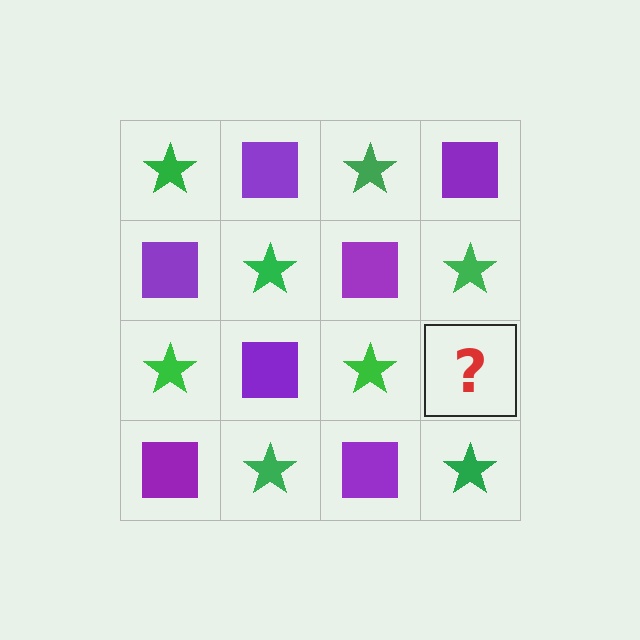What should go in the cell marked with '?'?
The missing cell should contain a purple square.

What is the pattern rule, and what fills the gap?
The rule is that it alternates green star and purple square in a checkerboard pattern. The gap should be filled with a purple square.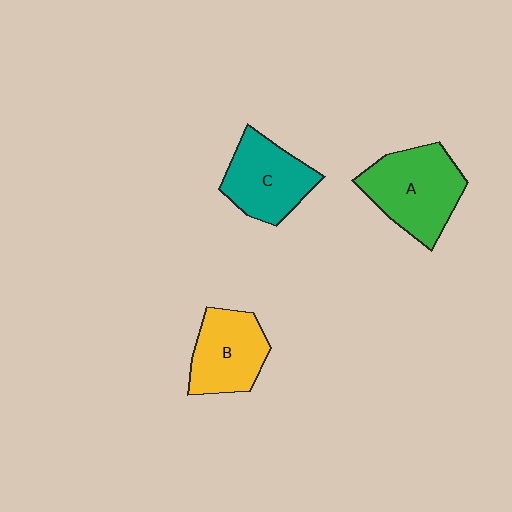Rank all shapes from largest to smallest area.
From largest to smallest: A (green), C (teal), B (yellow).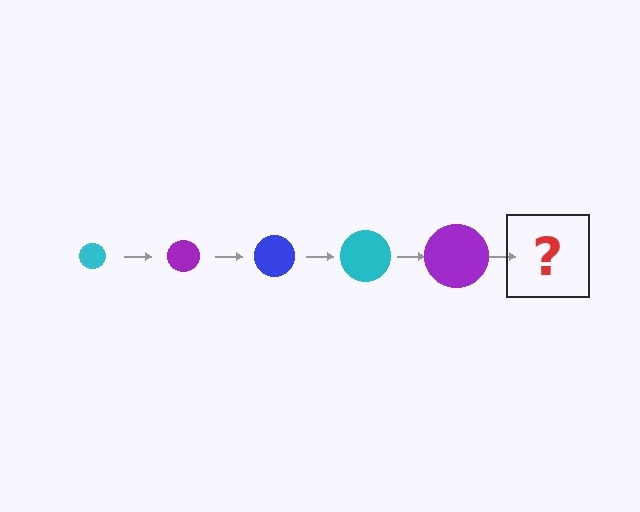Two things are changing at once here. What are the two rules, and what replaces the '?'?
The two rules are that the circle grows larger each step and the color cycles through cyan, purple, and blue. The '?' should be a blue circle, larger than the previous one.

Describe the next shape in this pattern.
It should be a blue circle, larger than the previous one.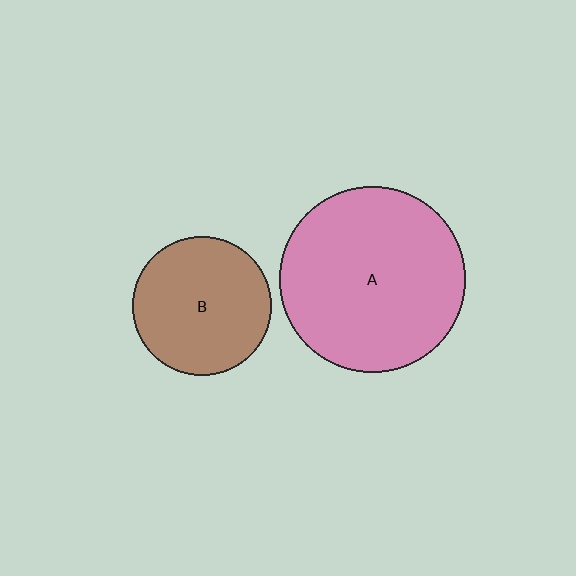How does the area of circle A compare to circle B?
Approximately 1.8 times.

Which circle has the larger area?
Circle A (pink).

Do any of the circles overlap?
No, none of the circles overlap.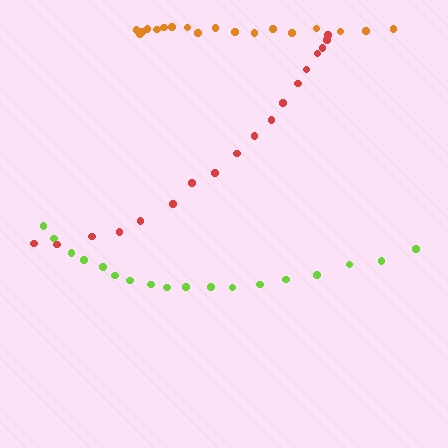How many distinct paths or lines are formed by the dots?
There are 3 distinct paths.